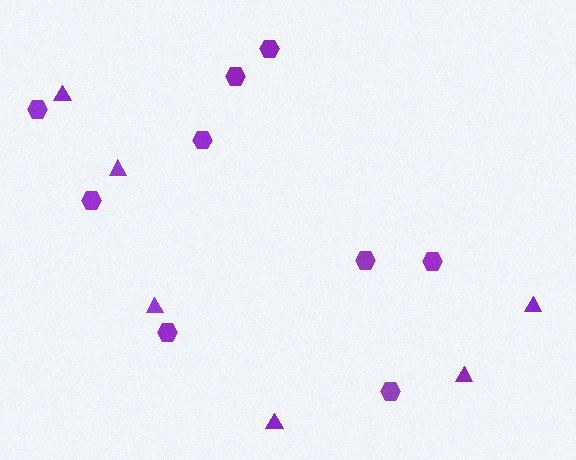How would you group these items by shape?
There are 2 groups: one group of triangles (6) and one group of hexagons (9).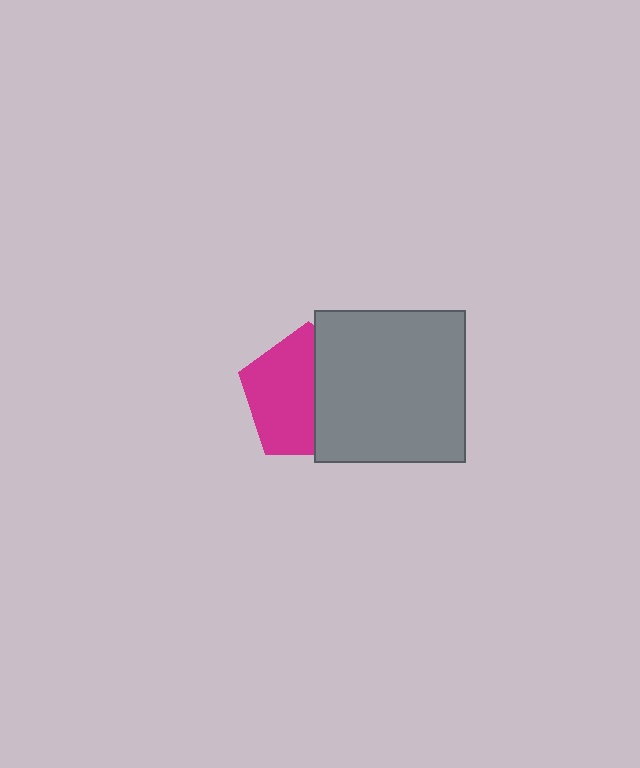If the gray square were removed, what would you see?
You would see the complete magenta pentagon.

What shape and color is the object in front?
The object in front is a gray square.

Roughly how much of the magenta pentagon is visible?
About half of it is visible (roughly 55%).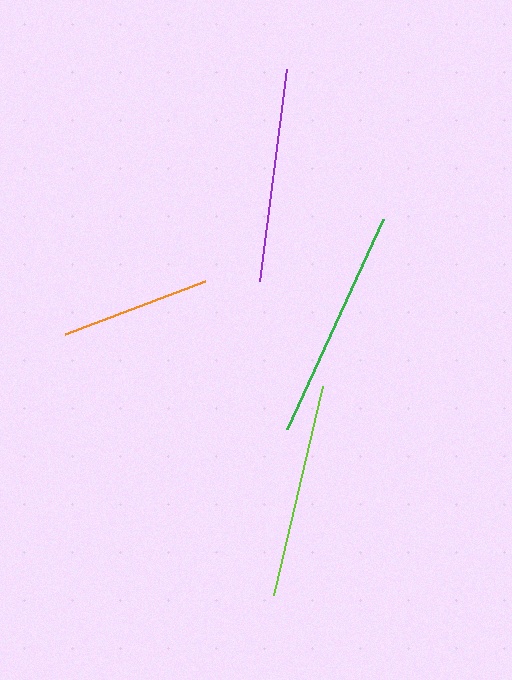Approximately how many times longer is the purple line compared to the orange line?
The purple line is approximately 1.4 times the length of the orange line.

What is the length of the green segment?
The green segment is approximately 232 pixels long.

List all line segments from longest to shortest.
From longest to shortest: green, purple, lime, orange.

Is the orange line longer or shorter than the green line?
The green line is longer than the orange line.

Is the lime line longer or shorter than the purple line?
The purple line is longer than the lime line.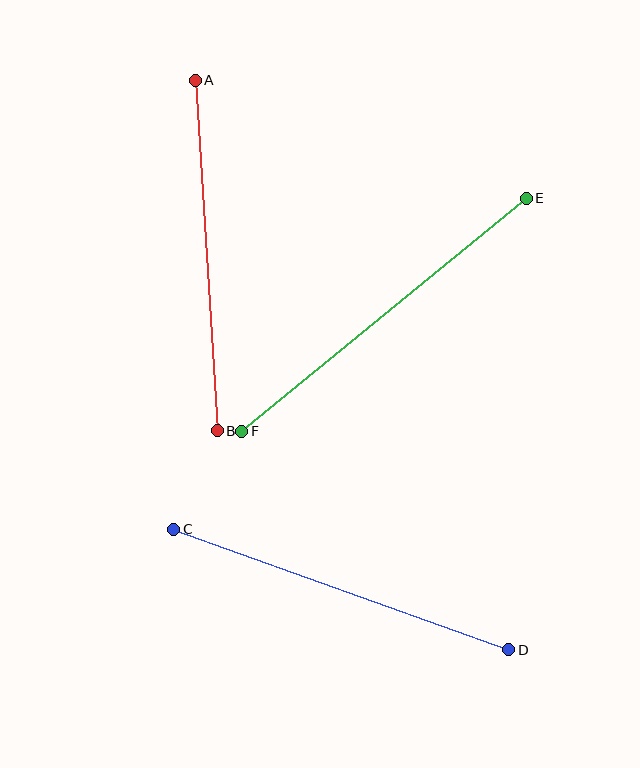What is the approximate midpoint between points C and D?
The midpoint is at approximately (341, 590) pixels.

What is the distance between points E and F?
The distance is approximately 368 pixels.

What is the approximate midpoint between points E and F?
The midpoint is at approximately (384, 315) pixels.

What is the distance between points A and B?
The distance is approximately 351 pixels.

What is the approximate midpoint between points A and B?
The midpoint is at approximately (206, 256) pixels.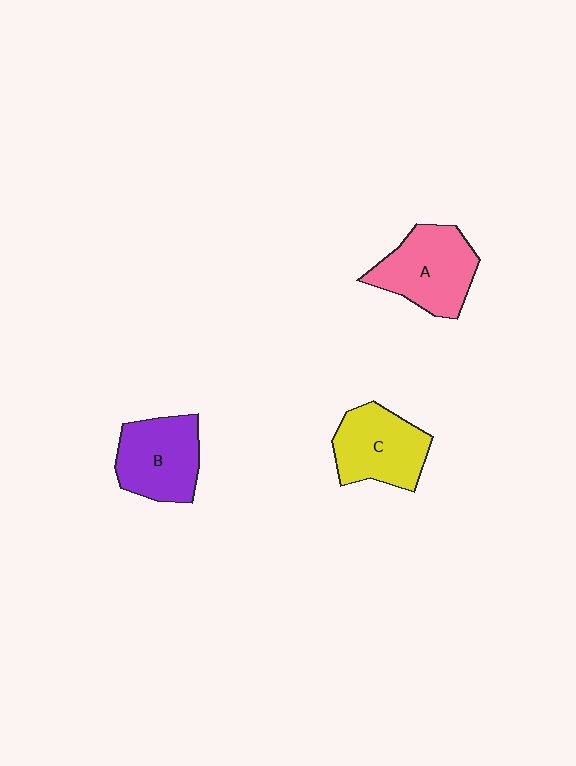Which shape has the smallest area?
Shape B (purple).